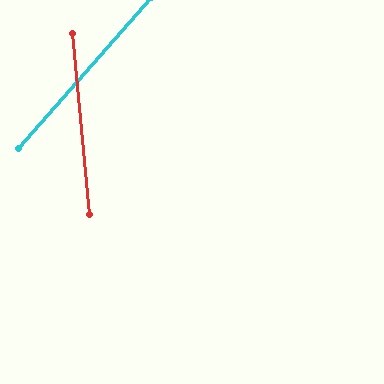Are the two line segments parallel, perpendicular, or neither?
Neither parallel nor perpendicular — they differ by about 47°.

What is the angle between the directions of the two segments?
Approximately 47 degrees.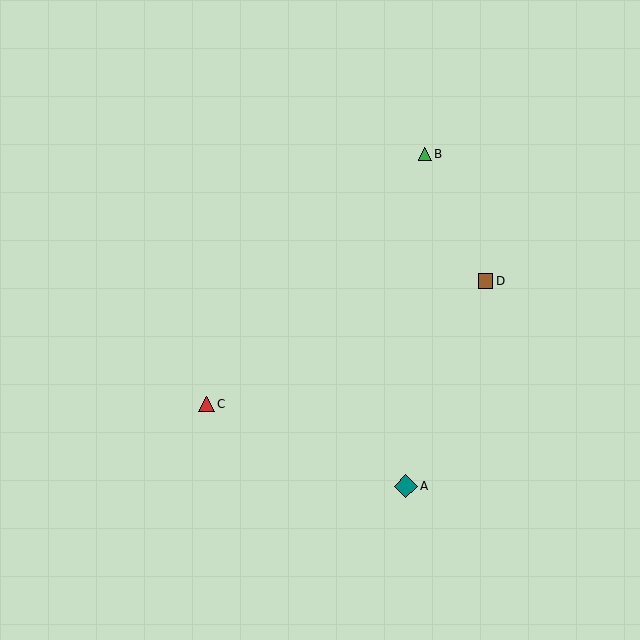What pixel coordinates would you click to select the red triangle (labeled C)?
Click at (206, 404) to select the red triangle C.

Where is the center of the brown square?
The center of the brown square is at (486, 281).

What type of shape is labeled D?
Shape D is a brown square.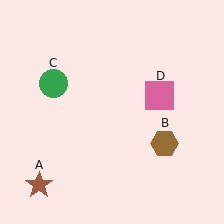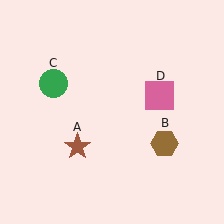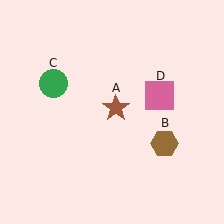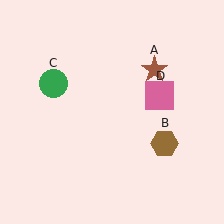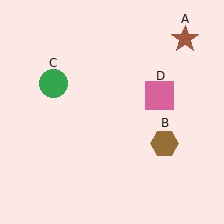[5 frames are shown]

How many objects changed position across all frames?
1 object changed position: brown star (object A).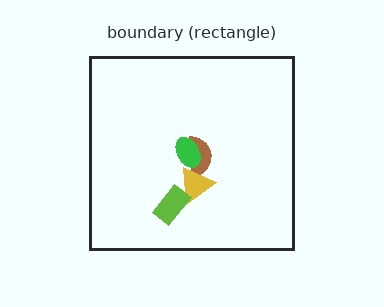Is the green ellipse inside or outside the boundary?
Inside.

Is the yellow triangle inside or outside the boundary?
Inside.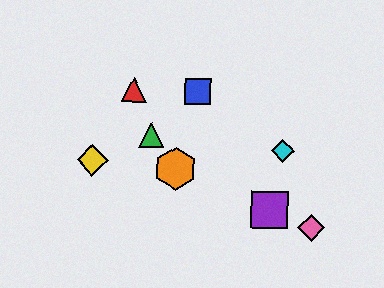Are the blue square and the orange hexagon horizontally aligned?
No, the blue square is at y≈91 and the orange hexagon is at y≈169.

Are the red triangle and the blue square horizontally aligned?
Yes, both are at y≈90.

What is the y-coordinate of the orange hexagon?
The orange hexagon is at y≈169.